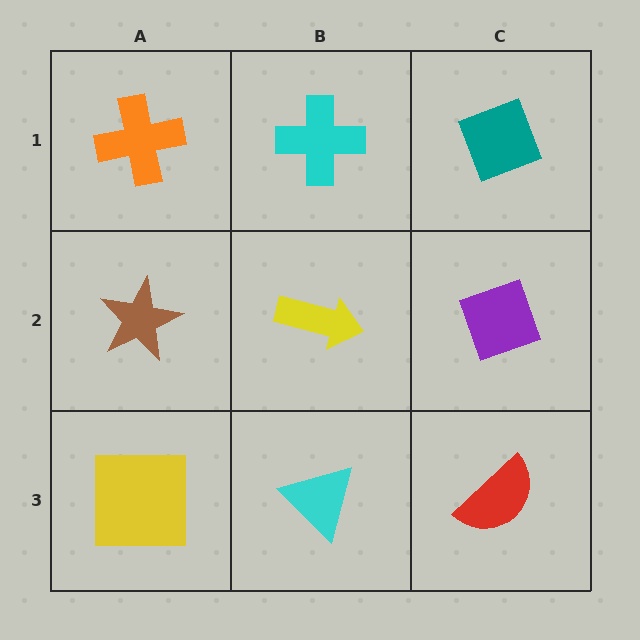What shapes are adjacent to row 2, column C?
A teal diamond (row 1, column C), a red semicircle (row 3, column C), a yellow arrow (row 2, column B).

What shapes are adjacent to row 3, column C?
A purple diamond (row 2, column C), a cyan triangle (row 3, column B).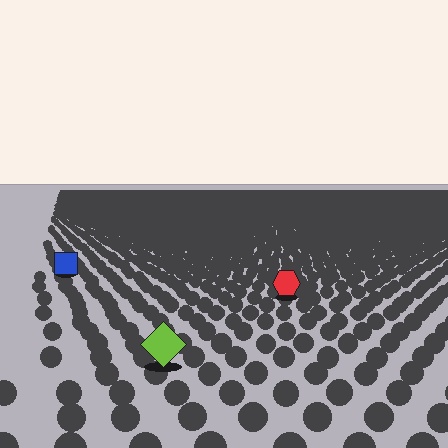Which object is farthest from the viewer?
The blue square is farthest from the viewer. It appears smaller and the ground texture around it is denser.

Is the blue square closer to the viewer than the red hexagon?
No. The red hexagon is closer — you can tell from the texture gradient: the ground texture is coarser near it.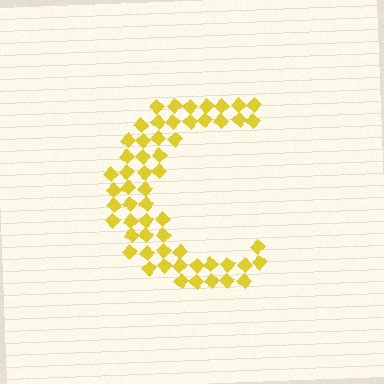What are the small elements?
The small elements are diamonds.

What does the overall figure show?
The overall figure shows the letter C.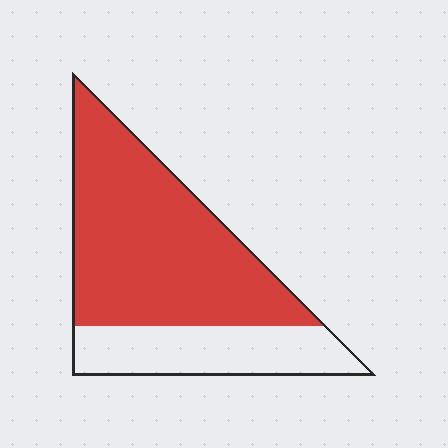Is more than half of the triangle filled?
Yes.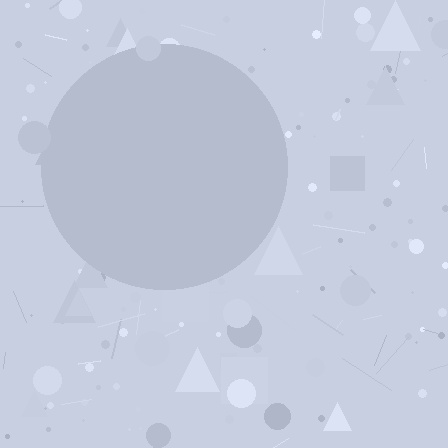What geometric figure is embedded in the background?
A circle is embedded in the background.